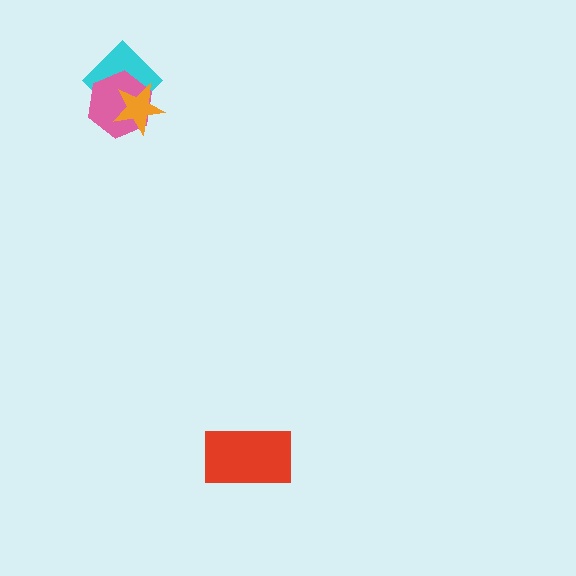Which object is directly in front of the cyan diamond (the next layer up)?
The pink hexagon is directly in front of the cyan diamond.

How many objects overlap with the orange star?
2 objects overlap with the orange star.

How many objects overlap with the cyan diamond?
2 objects overlap with the cyan diamond.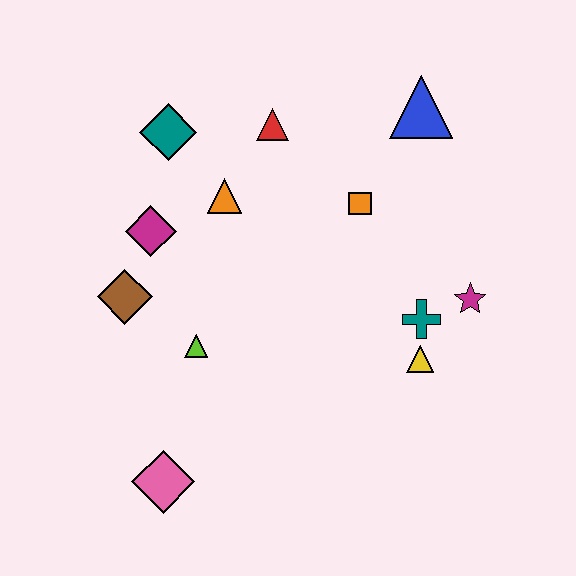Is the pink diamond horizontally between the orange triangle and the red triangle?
No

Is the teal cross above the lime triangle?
Yes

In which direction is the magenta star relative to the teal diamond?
The magenta star is to the right of the teal diamond.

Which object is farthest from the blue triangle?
The pink diamond is farthest from the blue triangle.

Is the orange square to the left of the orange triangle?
No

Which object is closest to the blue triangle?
The orange square is closest to the blue triangle.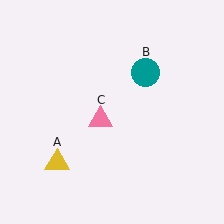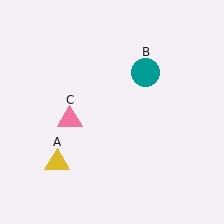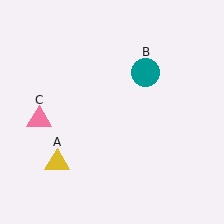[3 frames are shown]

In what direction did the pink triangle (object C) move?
The pink triangle (object C) moved left.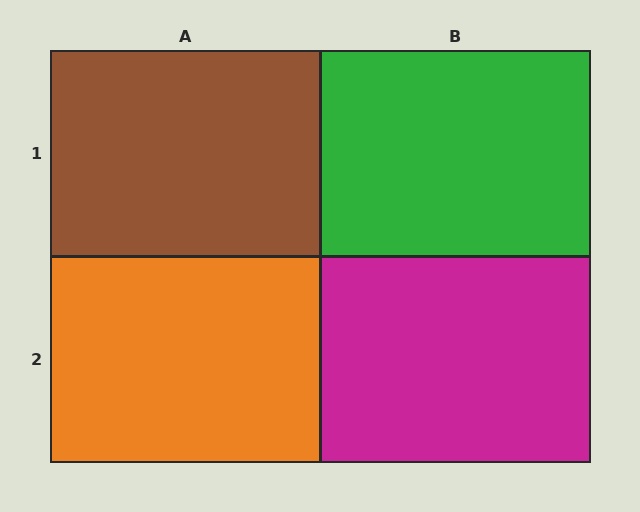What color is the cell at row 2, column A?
Orange.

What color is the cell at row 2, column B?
Magenta.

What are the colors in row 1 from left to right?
Brown, green.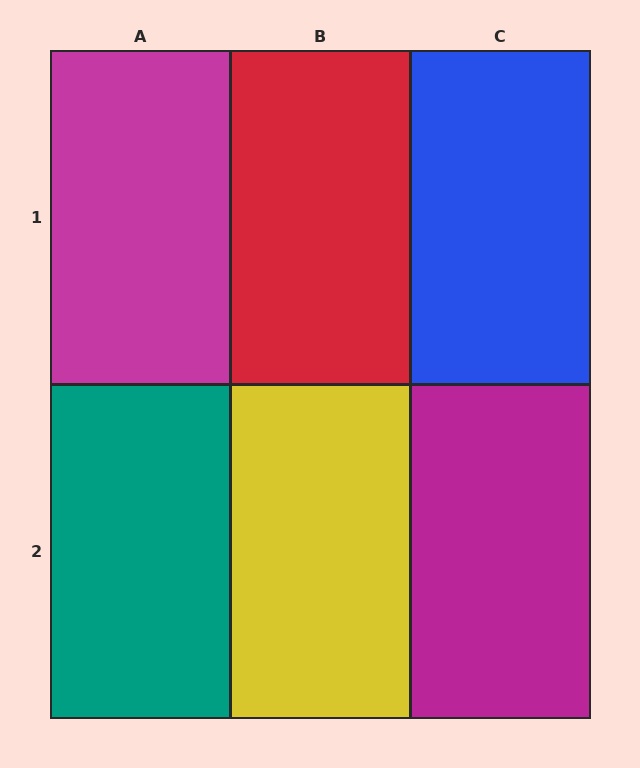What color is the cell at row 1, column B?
Red.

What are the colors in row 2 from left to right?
Teal, yellow, magenta.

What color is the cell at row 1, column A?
Magenta.